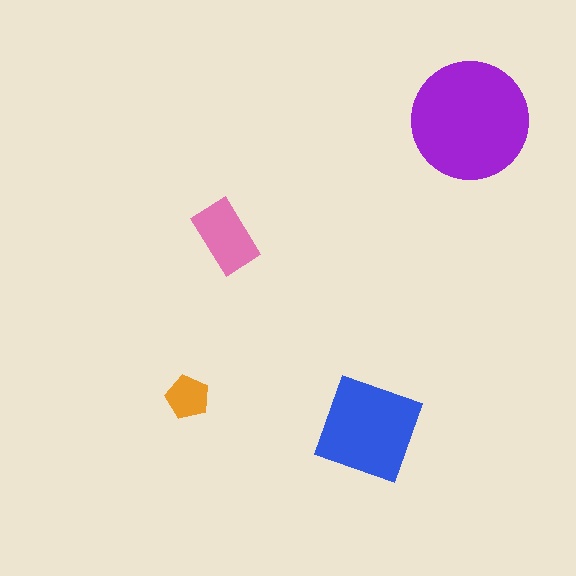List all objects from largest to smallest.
The purple circle, the blue square, the pink rectangle, the orange pentagon.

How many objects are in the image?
There are 4 objects in the image.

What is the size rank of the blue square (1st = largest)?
2nd.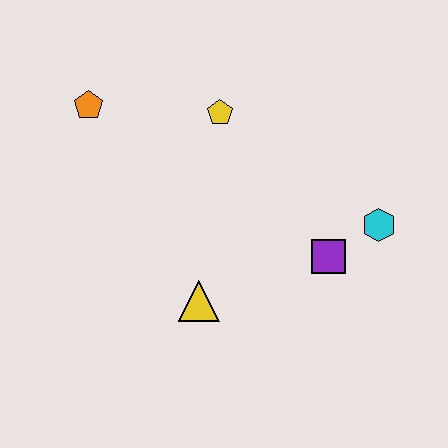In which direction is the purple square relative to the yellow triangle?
The purple square is to the right of the yellow triangle.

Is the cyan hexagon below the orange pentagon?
Yes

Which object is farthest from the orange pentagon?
The cyan hexagon is farthest from the orange pentagon.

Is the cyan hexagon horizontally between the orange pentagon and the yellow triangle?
No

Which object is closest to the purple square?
The cyan hexagon is closest to the purple square.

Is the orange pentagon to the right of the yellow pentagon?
No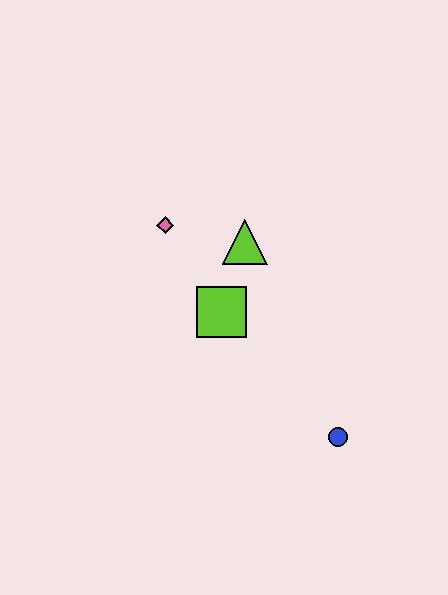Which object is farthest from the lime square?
The blue circle is farthest from the lime square.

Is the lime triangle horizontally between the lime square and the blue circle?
Yes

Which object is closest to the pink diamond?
The lime triangle is closest to the pink diamond.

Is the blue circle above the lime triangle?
No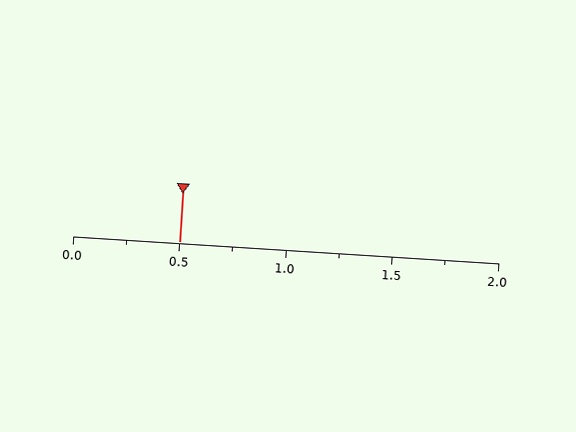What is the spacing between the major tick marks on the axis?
The major ticks are spaced 0.5 apart.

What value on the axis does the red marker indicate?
The marker indicates approximately 0.5.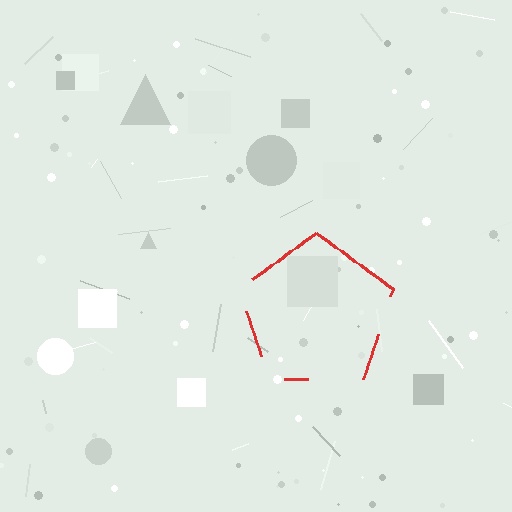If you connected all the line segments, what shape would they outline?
They would outline a pentagon.